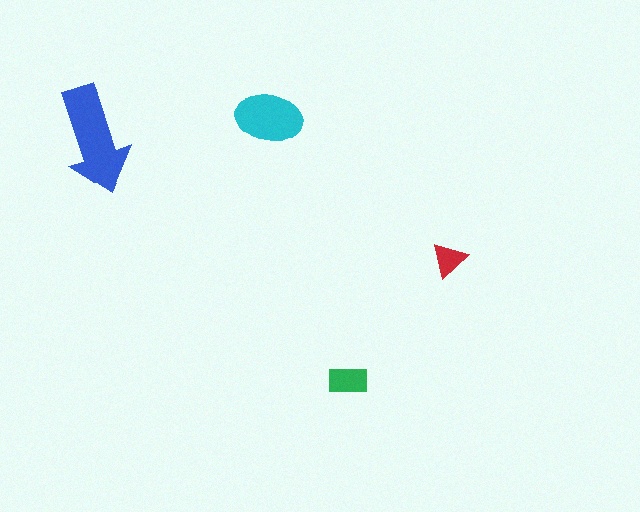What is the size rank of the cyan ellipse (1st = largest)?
2nd.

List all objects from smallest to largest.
The red triangle, the green rectangle, the cyan ellipse, the blue arrow.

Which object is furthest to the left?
The blue arrow is leftmost.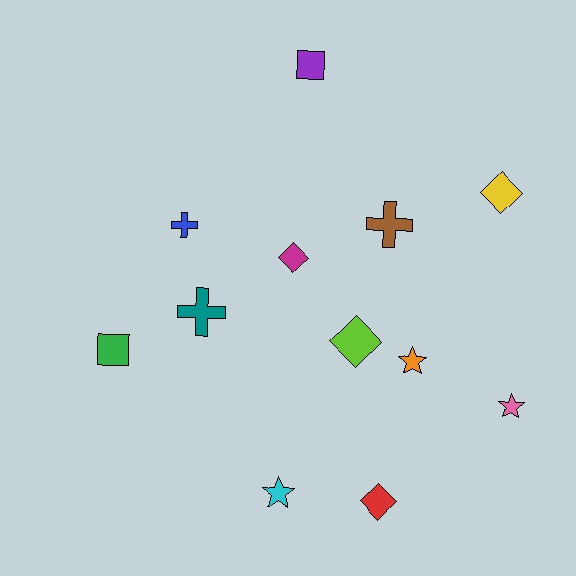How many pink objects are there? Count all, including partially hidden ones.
There is 1 pink object.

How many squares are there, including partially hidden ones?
There are 2 squares.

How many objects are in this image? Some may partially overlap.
There are 12 objects.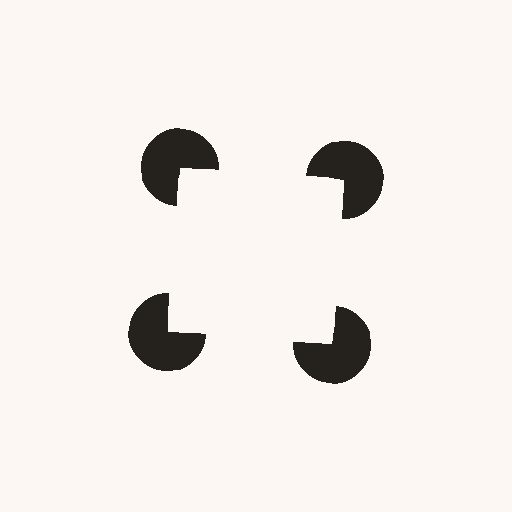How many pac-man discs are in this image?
There are 4 — one at each vertex of the illusory square.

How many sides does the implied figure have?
4 sides.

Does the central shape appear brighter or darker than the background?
It typically appears slightly brighter than the background, even though no actual brightness change is drawn.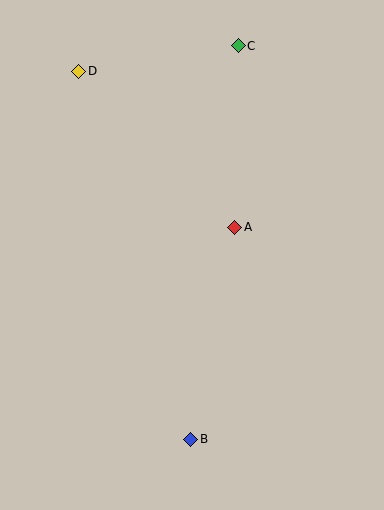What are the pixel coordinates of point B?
Point B is at (191, 439).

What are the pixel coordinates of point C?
Point C is at (238, 46).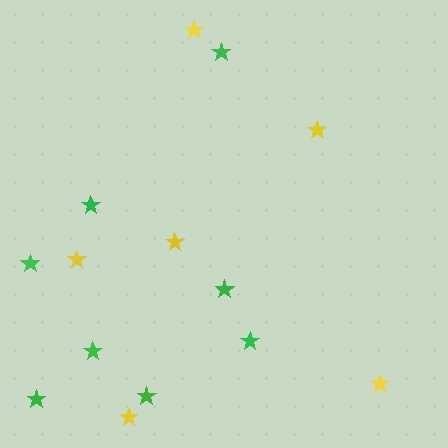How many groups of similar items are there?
There are 2 groups: one group of yellow stars (6) and one group of green stars (8).